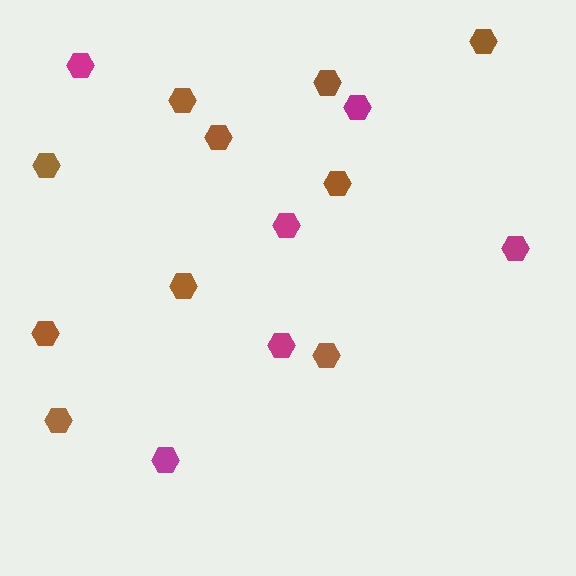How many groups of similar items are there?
There are 2 groups: one group of brown hexagons (10) and one group of magenta hexagons (6).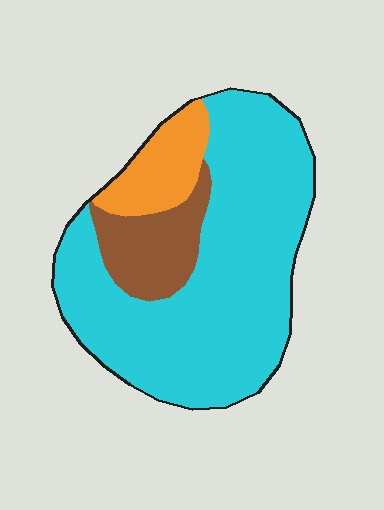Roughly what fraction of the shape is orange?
Orange covers 12% of the shape.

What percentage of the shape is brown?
Brown covers roughly 15% of the shape.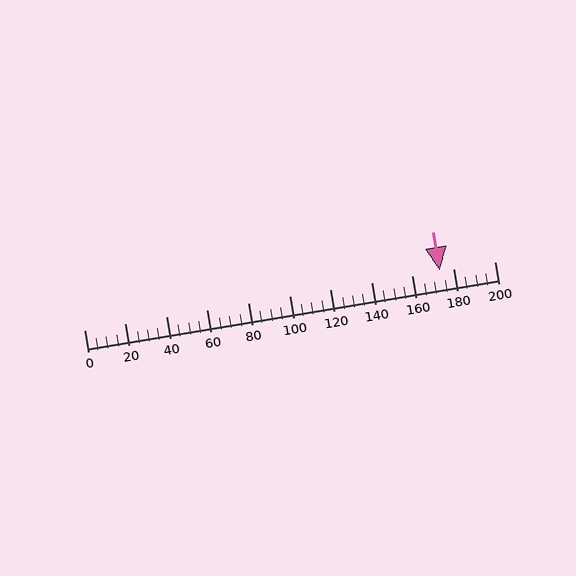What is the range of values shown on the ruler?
The ruler shows values from 0 to 200.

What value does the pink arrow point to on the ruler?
The pink arrow points to approximately 173.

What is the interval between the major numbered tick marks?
The major tick marks are spaced 20 units apart.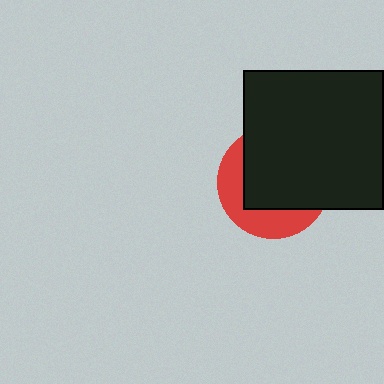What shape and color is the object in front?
The object in front is a black square.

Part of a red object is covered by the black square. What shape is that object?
It is a circle.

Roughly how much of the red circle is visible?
A small part of it is visible (roughly 36%).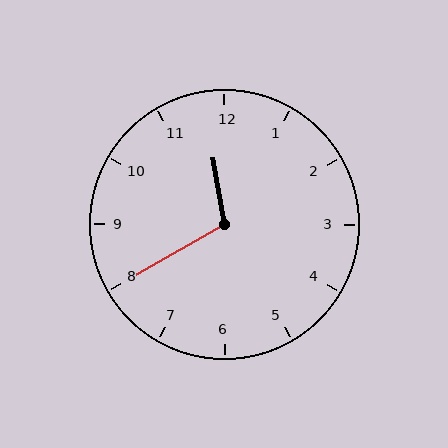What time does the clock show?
11:40.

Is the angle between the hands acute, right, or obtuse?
It is obtuse.